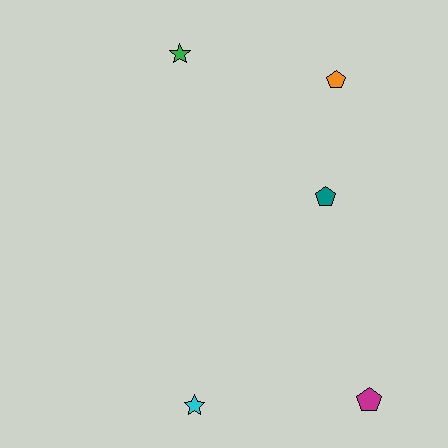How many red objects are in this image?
There are no red objects.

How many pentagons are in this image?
There are 3 pentagons.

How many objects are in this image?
There are 5 objects.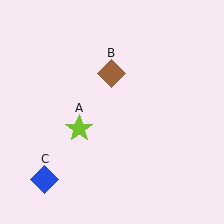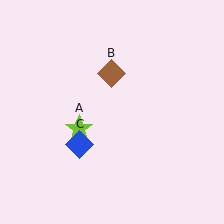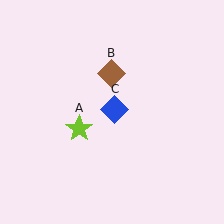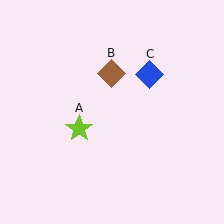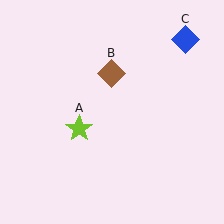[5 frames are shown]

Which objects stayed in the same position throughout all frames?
Lime star (object A) and brown diamond (object B) remained stationary.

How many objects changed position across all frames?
1 object changed position: blue diamond (object C).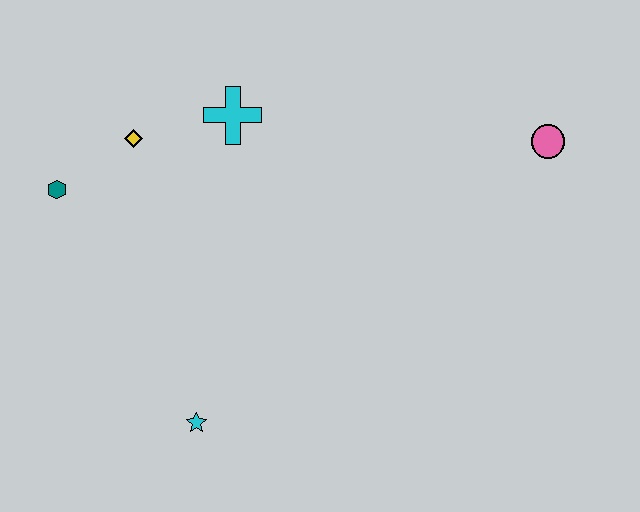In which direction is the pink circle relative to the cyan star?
The pink circle is to the right of the cyan star.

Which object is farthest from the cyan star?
The pink circle is farthest from the cyan star.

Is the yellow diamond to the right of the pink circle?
No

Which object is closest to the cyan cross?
The yellow diamond is closest to the cyan cross.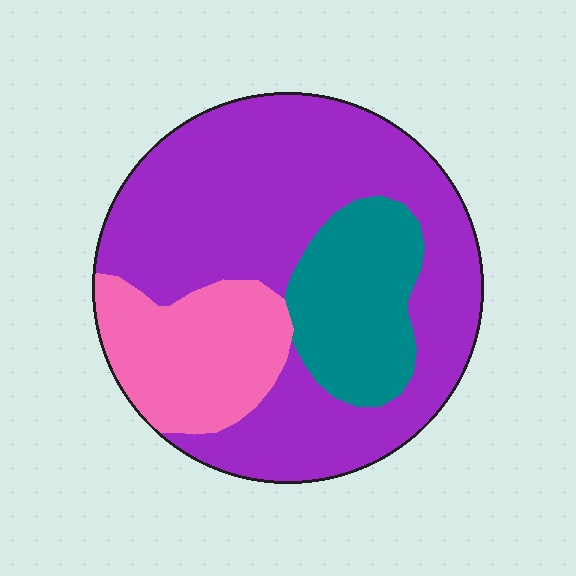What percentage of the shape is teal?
Teal covers about 20% of the shape.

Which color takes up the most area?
Purple, at roughly 60%.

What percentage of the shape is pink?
Pink covers 20% of the shape.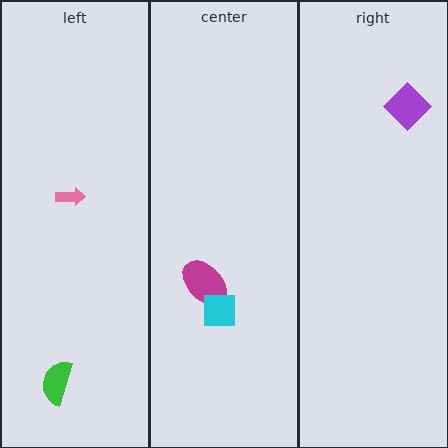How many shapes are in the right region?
1.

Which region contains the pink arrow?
The left region.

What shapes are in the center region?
The magenta ellipse, the cyan square.